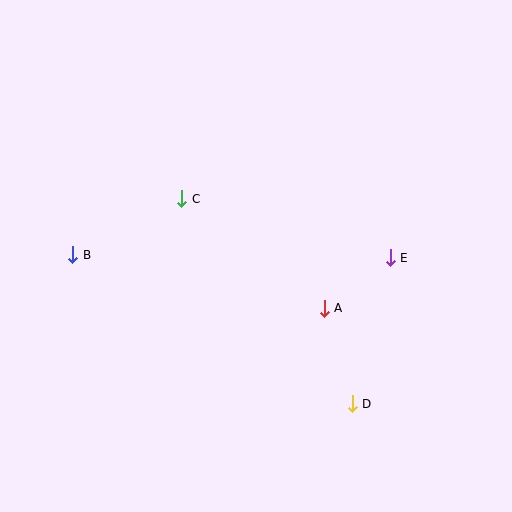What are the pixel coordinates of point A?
Point A is at (324, 308).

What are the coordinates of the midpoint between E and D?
The midpoint between E and D is at (371, 331).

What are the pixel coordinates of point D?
Point D is at (352, 404).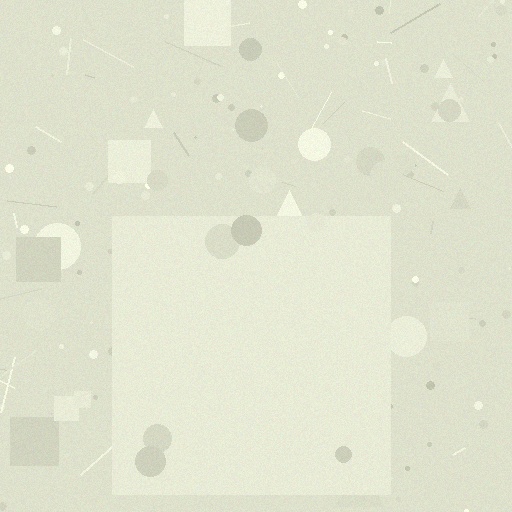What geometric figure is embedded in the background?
A square is embedded in the background.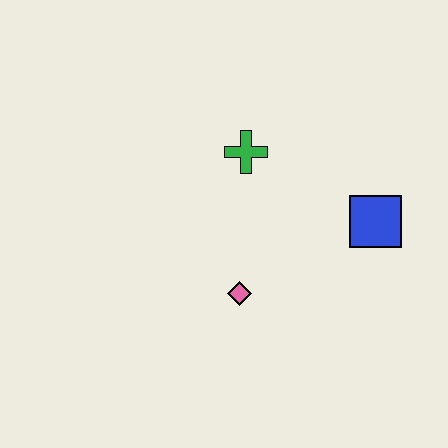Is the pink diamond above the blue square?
No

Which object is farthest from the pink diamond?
The blue square is farthest from the pink diamond.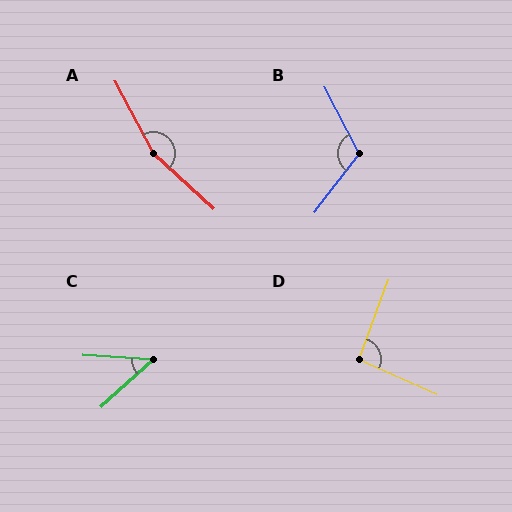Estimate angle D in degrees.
Approximately 93 degrees.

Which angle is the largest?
A, at approximately 161 degrees.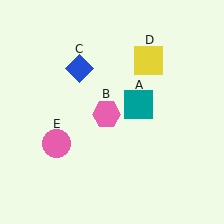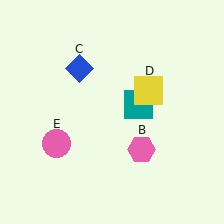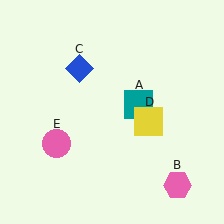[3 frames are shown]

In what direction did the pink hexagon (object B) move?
The pink hexagon (object B) moved down and to the right.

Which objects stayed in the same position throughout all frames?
Teal square (object A) and blue diamond (object C) and pink circle (object E) remained stationary.